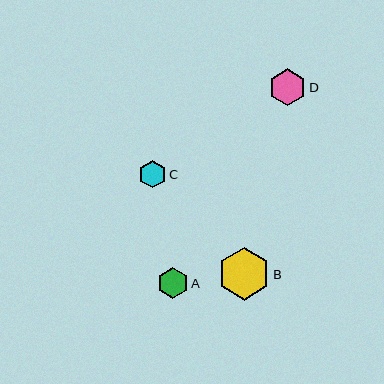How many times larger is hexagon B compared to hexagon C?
Hexagon B is approximately 1.9 times the size of hexagon C.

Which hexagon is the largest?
Hexagon B is the largest with a size of approximately 53 pixels.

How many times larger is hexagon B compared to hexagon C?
Hexagon B is approximately 1.9 times the size of hexagon C.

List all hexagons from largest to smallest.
From largest to smallest: B, D, A, C.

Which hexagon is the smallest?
Hexagon C is the smallest with a size of approximately 28 pixels.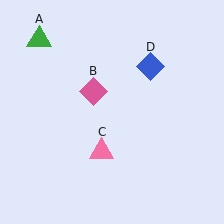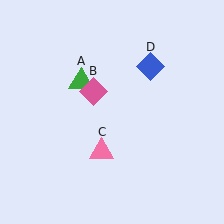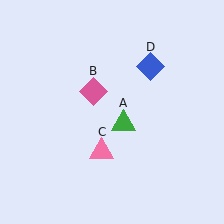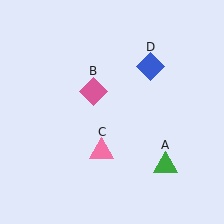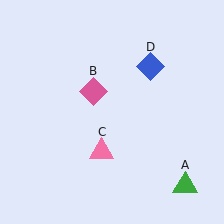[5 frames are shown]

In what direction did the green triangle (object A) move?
The green triangle (object A) moved down and to the right.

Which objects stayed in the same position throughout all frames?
Pink diamond (object B) and pink triangle (object C) and blue diamond (object D) remained stationary.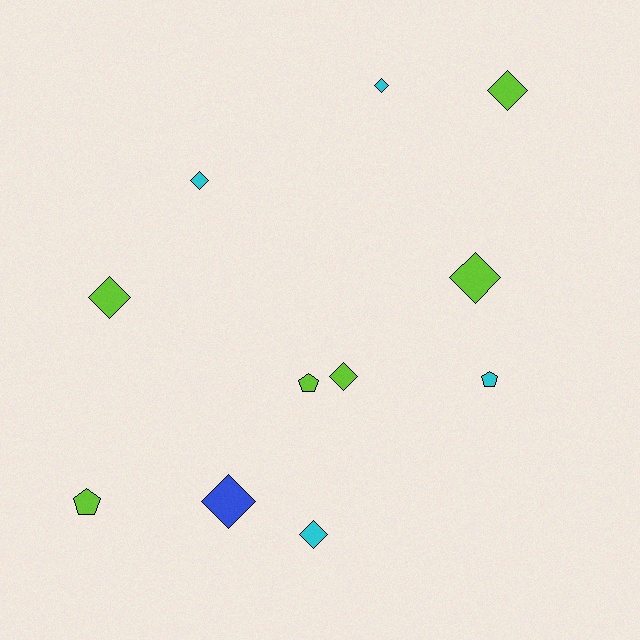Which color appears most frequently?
Lime, with 6 objects.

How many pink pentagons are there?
There are no pink pentagons.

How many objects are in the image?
There are 11 objects.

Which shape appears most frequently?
Diamond, with 8 objects.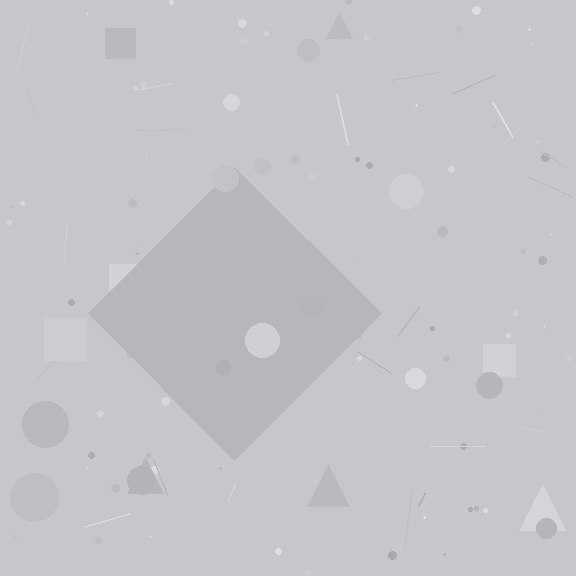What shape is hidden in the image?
A diamond is hidden in the image.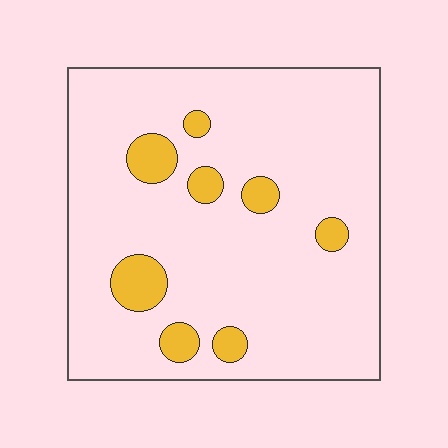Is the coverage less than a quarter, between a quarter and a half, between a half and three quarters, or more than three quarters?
Less than a quarter.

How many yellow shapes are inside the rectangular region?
8.